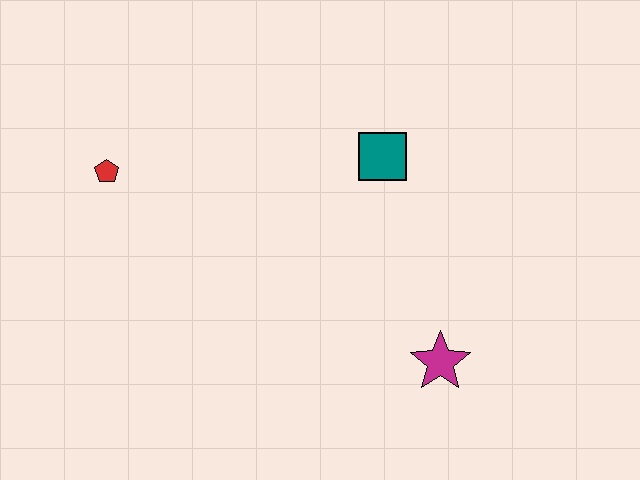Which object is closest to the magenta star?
The teal square is closest to the magenta star.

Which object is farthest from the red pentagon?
The magenta star is farthest from the red pentagon.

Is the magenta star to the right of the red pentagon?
Yes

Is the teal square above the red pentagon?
Yes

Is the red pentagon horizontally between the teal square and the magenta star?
No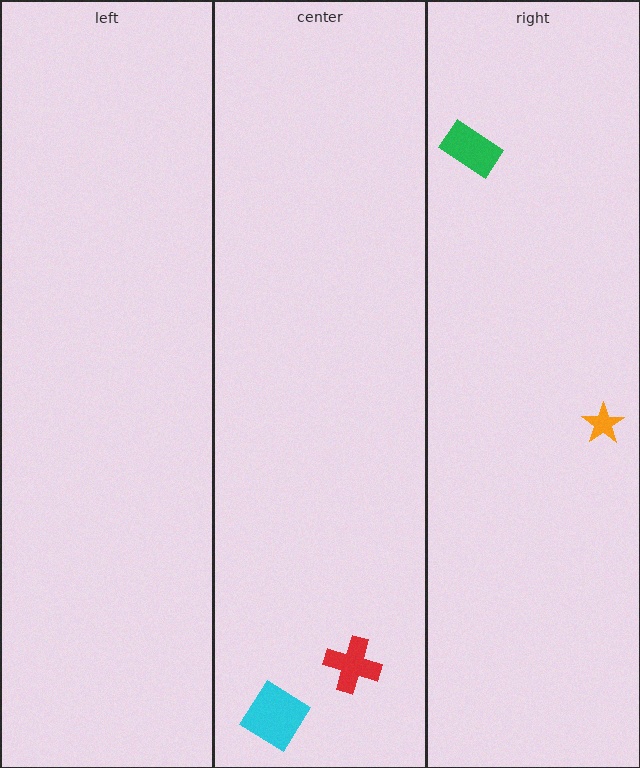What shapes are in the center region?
The red cross, the cyan diamond.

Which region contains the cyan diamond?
The center region.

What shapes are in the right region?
The green rectangle, the orange star.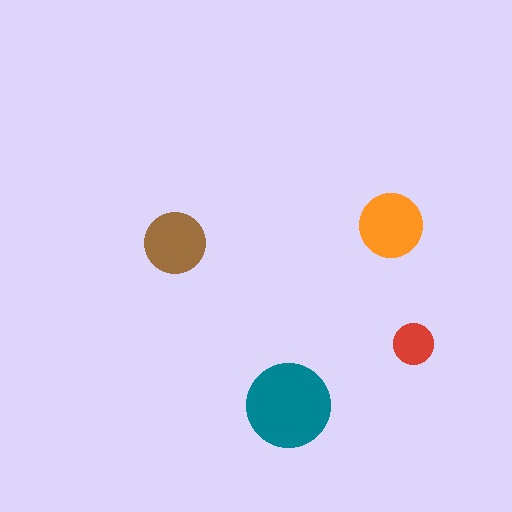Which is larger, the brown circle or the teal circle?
The teal one.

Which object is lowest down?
The teal circle is bottommost.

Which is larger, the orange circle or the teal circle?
The teal one.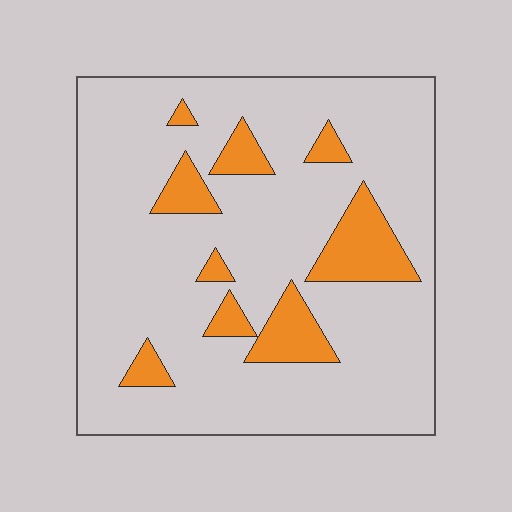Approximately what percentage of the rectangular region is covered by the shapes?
Approximately 15%.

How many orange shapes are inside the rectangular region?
9.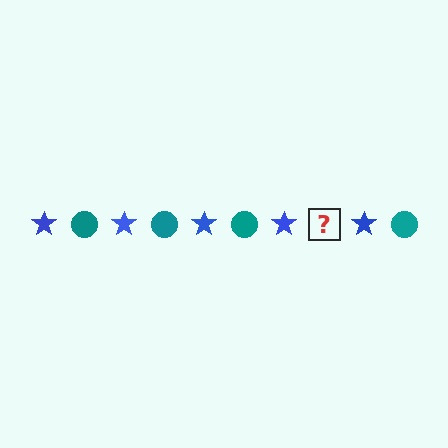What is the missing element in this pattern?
The missing element is a teal circle.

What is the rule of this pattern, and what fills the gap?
The rule is that the pattern alternates between blue star and teal circle. The gap should be filled with a teal circle.